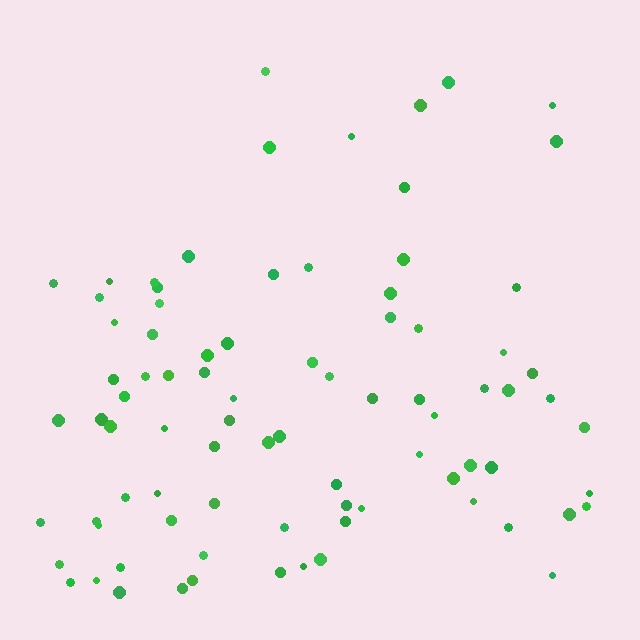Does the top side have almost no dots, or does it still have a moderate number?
Still a moderate number, just noticeably fewer than the bottom.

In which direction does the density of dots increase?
From top to bottom, with the bottom side densest.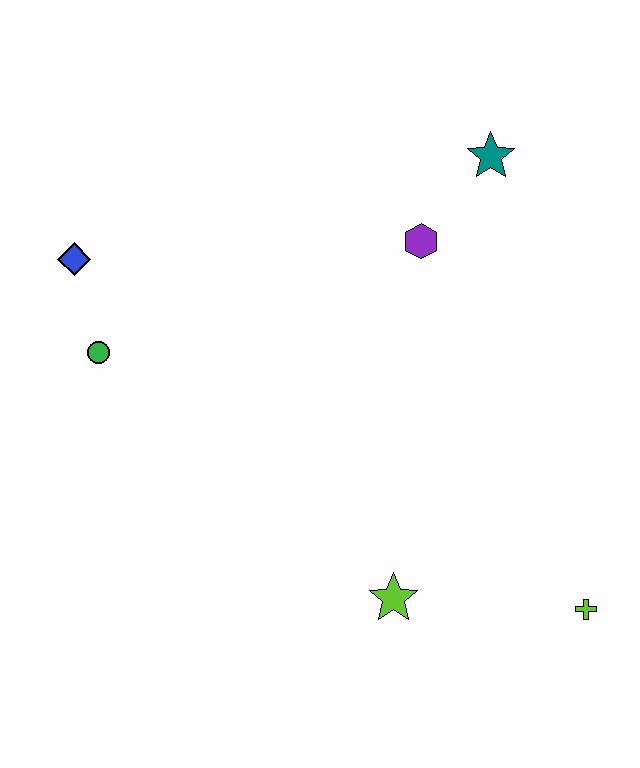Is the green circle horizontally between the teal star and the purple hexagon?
No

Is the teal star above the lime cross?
Yes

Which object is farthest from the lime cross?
The blue diamond is farthest from the lime cross.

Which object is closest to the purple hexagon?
The teal star is closest to the purple hexagon.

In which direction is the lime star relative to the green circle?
The lime star is to the right of the green circle.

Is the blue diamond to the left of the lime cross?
Yes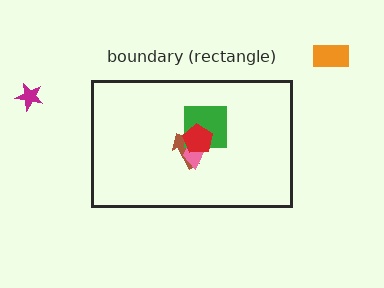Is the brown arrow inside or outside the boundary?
Inside.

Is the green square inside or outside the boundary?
Inside.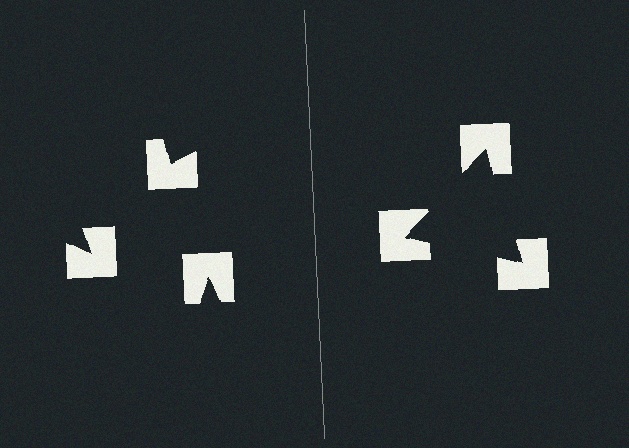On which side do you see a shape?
An illusory triangle appears on the right side. On the left side the wedge cuts are rotated, so no coherent shape forms.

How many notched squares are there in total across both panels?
6 — 3 on each side.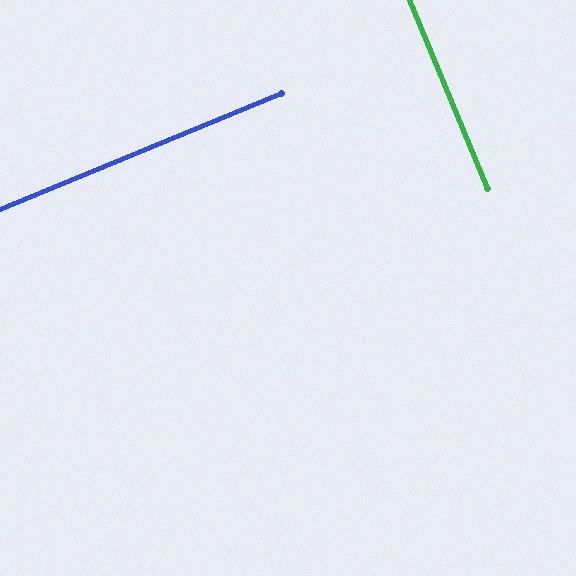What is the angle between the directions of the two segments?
Approximately 90 degrees.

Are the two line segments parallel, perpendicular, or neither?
Perpendicular — they meet at approximately 90°.